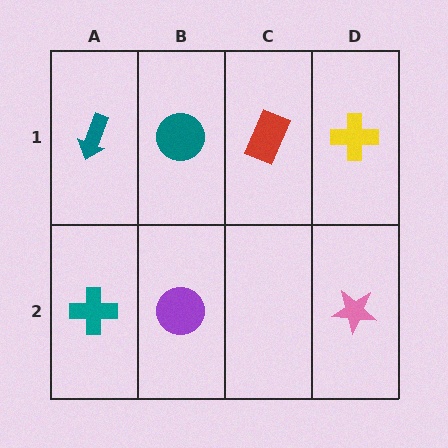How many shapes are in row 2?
3 shapes.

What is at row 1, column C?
A red rectangle.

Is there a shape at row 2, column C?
No, that cell is empty.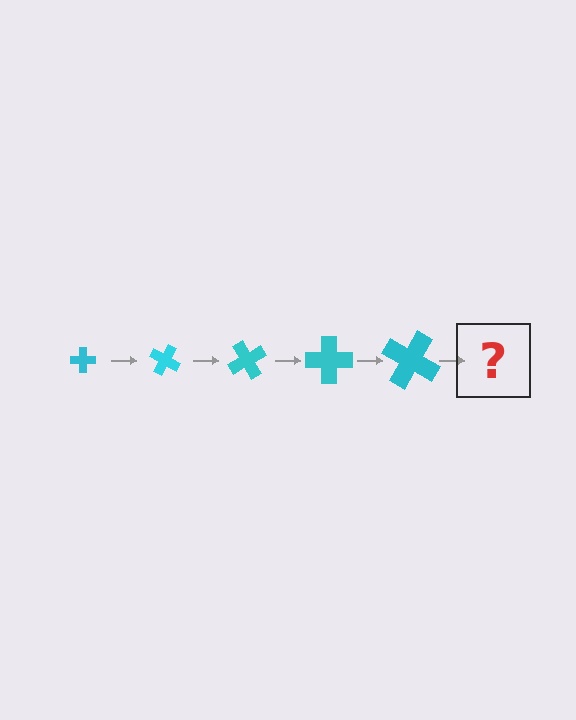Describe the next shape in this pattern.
It should be a cross, larger than the previous one and rotated 150 degrees from the start.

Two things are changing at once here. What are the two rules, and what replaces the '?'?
The two rules are that the cross grows larger each step and it rotates 30 degrees each step. The '?' should be a cross, larger than the previous one and rotated 150 degrees from the start.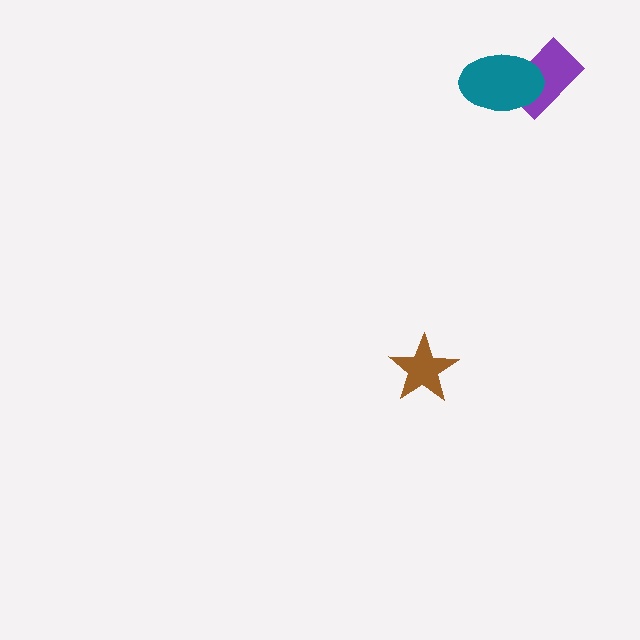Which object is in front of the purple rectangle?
The teal ellipse is in front of the purple rectangle.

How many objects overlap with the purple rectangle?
1 object overlaps with the purple rectangle.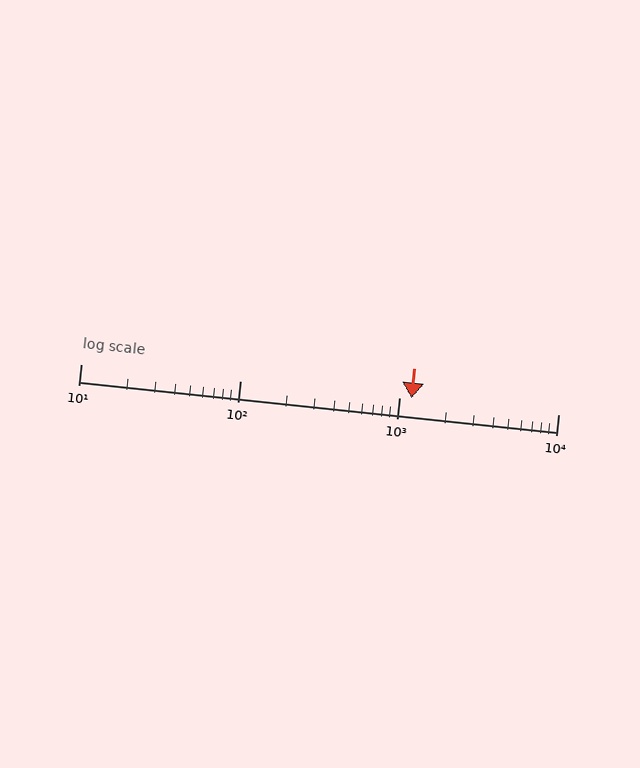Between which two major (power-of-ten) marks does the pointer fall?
The pointer is between 1000 and 10000.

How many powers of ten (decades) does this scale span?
The scale spans 3 decades, from 10 to 10000.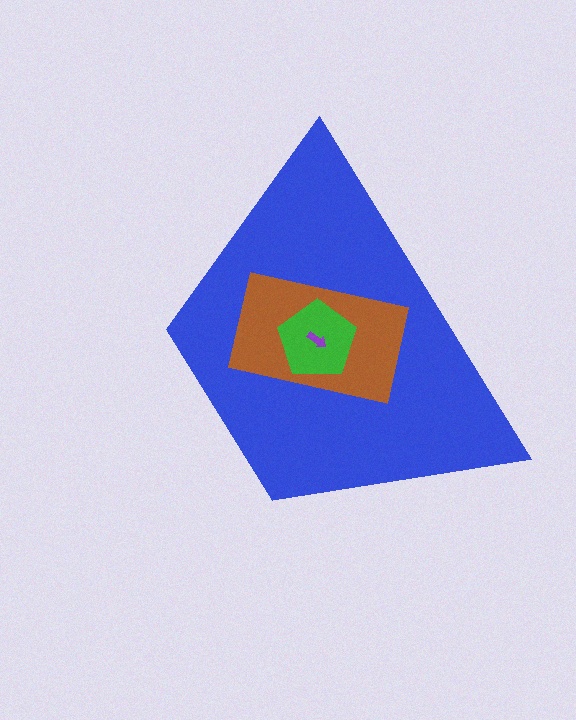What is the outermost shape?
The blue trapezoid.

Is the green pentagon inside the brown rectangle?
Yes.